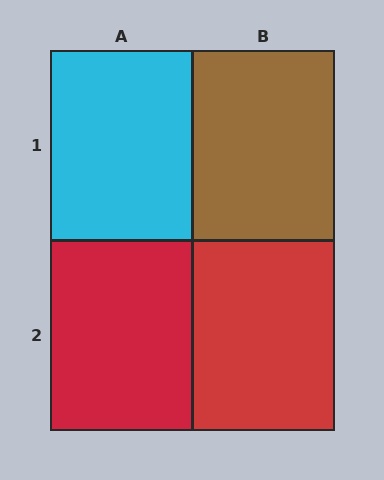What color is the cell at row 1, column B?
Brown.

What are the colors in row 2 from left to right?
Red, red.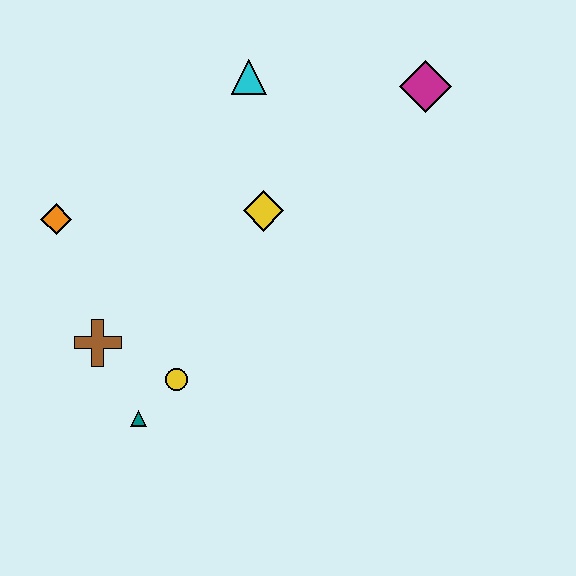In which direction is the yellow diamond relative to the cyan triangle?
The yellow diamond is below the cyan triangle.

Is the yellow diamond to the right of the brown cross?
Yes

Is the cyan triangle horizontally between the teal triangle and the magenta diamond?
Yes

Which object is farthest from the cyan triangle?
The teal triangle is farthest from the cyan triangle.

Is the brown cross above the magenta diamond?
No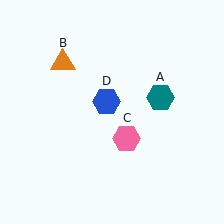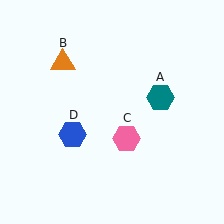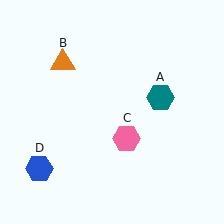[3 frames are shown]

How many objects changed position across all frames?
1 object changed position: blue hexagon (object D).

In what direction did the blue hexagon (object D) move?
The blue hexagon (object D) moved down and to the left.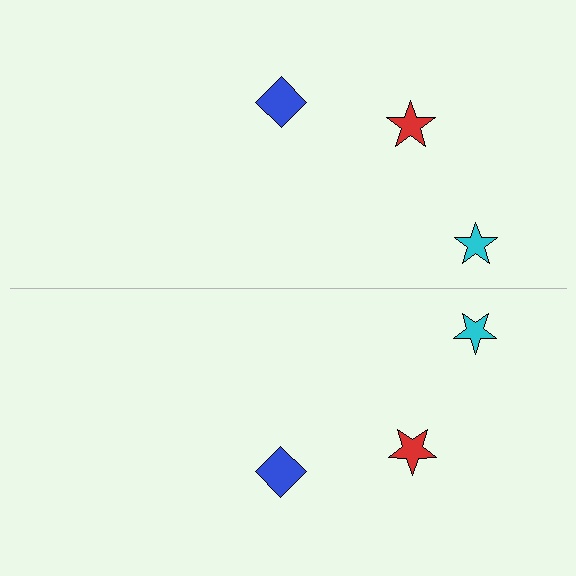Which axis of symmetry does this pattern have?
The pattern has a horizontal axis of symmetry running through the center of the image.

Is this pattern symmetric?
Yes, this pattern has bilateral (reflection) symmetry.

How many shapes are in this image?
There are 6 shapes in this image.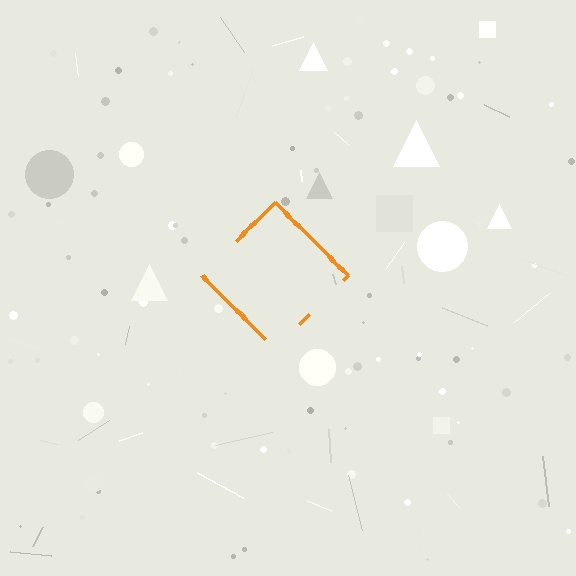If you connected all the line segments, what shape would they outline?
They would outline a diamond.